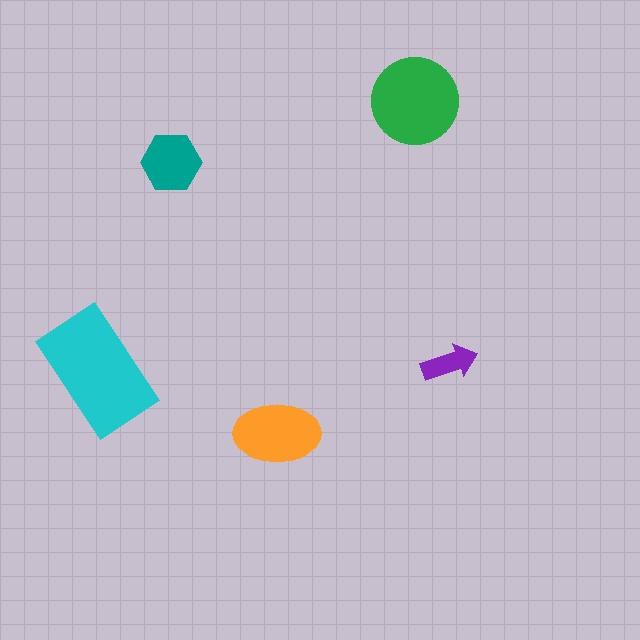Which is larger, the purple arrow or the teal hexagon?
The teal hexagon.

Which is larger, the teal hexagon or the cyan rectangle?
The cyan rectangle.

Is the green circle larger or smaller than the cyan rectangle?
Smaller.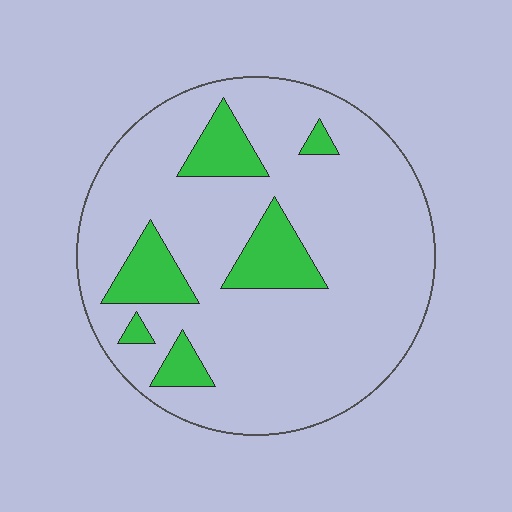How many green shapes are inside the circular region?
6.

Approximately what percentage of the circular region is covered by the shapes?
Approximately 15%.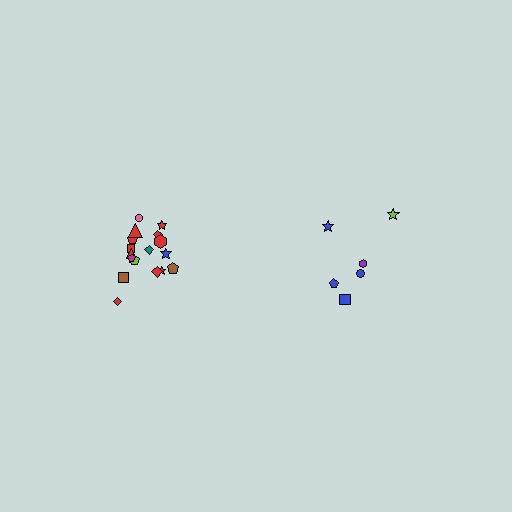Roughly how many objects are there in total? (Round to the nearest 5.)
Roughly 25 objects in total.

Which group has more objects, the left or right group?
The left group.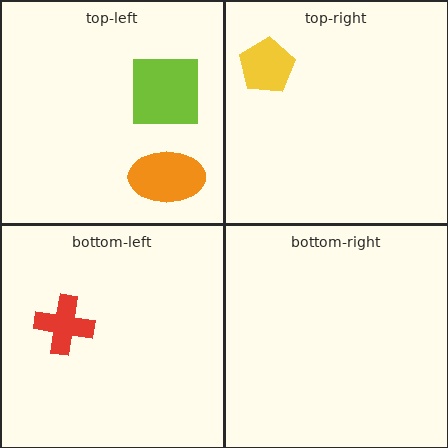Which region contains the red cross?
The bottom-left region.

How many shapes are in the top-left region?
2.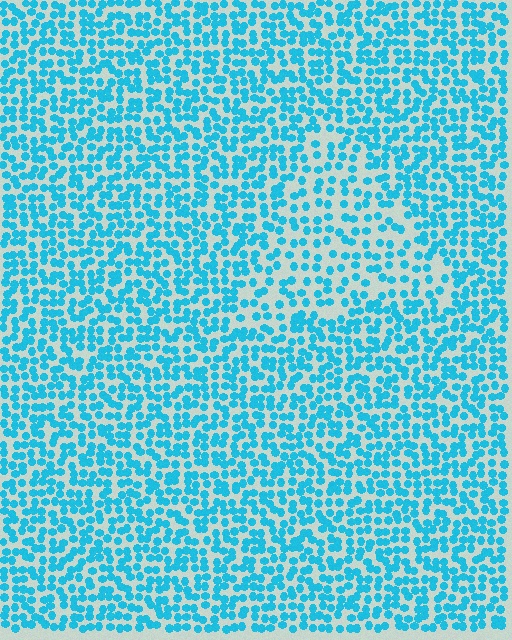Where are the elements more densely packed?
The elements are more densely packed outside the triangle boundary.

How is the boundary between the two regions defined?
The boundary is defined by a change in element density (approximately 1.7x ratio). All elements are the same color, size, and shape.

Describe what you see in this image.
The image contains small cyan elements arranged at two different densities. A triangle-shaped region is visible where the elements are less densely packed than the surrounding area.